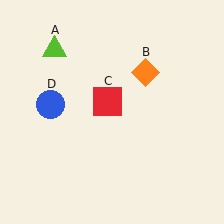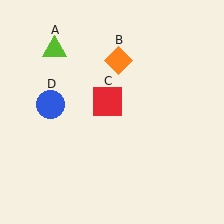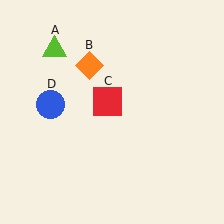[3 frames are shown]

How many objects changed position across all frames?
1 object changed position: orange diamond (object B).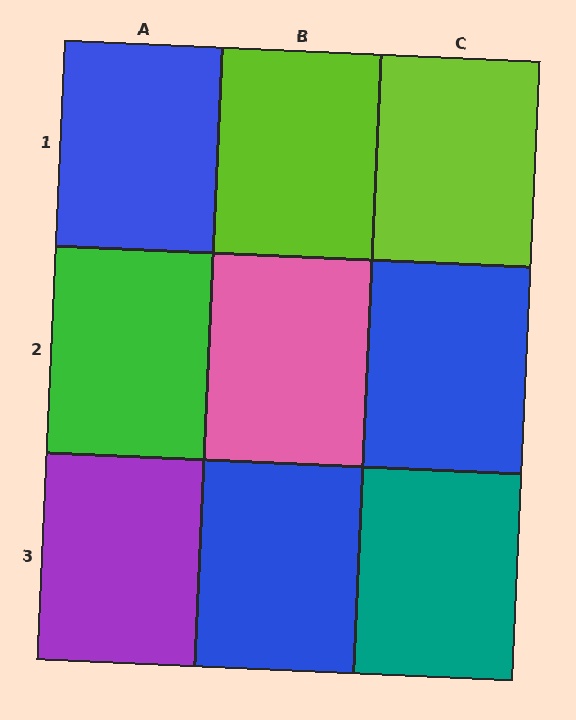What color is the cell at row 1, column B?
Lime.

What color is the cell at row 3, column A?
Purple.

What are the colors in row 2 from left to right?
Green, pink, blue.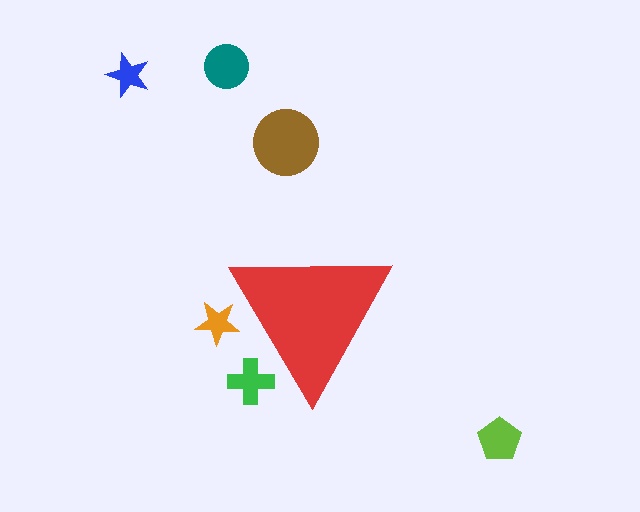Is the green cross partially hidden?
Yes, the green cross is partially hidden behind the red triangle.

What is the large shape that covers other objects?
A red triangle.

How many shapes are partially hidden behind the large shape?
2 shapes are partially hidden.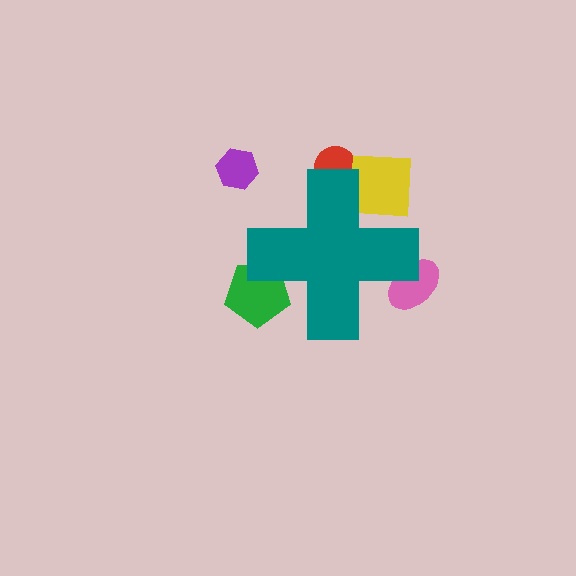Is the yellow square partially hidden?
Yes, the yellow square is partially hidden behind the teal cross.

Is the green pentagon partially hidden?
Yes, the green pentagon is partially hidden behind the teal cross.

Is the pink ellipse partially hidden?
Yes, the pink ellipse is partially hidden behind the teal cross.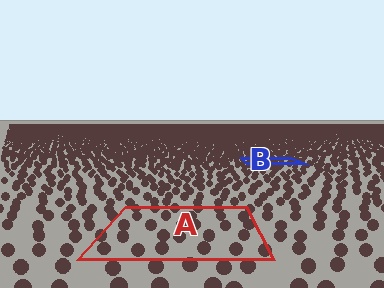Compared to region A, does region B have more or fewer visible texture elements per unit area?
Region B has more texture elements per unit area — they are packed more densely because it is farther away.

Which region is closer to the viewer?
Region A is closer. The texture elements there are larger and more spread out.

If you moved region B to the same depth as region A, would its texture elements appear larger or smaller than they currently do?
They would appear larger. At a closer depth, the same texture elements are projected at a bigger on-screen size.